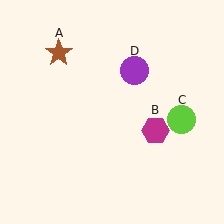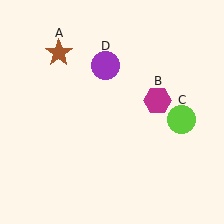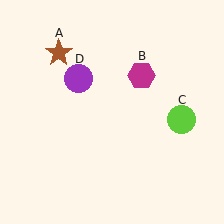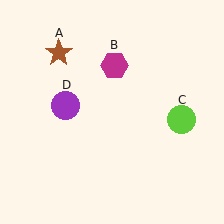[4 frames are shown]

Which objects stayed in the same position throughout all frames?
Brown star (object A) and lime circle (object C) remained stationary.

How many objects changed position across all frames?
2 objects changed position: magenta hexagon (object B), purple circle (object D).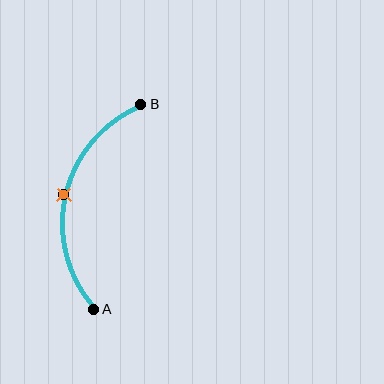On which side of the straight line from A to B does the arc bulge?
The arc bulges to the left of the straight line connecting A and B.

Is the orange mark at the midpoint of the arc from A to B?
Yes. The orange mark lies on the arc at equal arc-length from both A and B — it is the arc midpoint.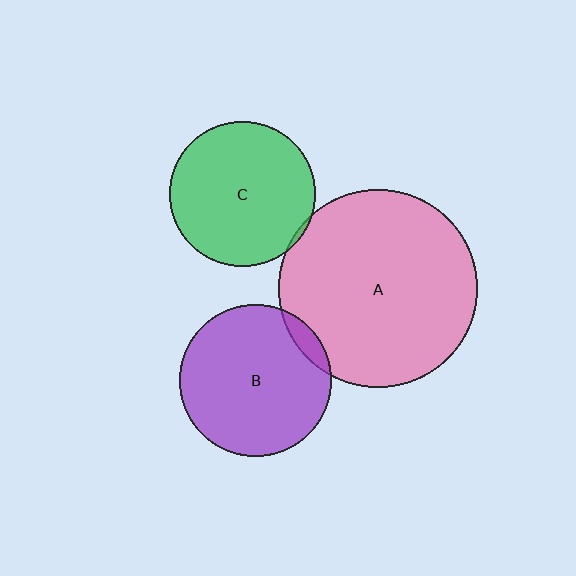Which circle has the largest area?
Circle A (pink).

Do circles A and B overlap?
Yes.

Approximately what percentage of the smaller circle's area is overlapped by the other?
Approximately 5%.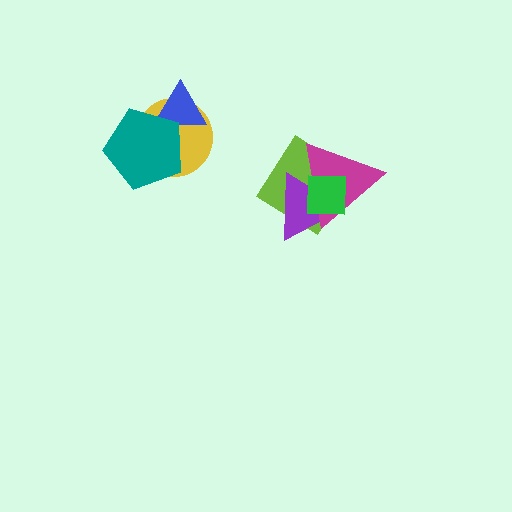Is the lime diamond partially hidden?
Yes, it is partially covered by another shape.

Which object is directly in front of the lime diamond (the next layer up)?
The purple triangle is directly in front of the lime diamond.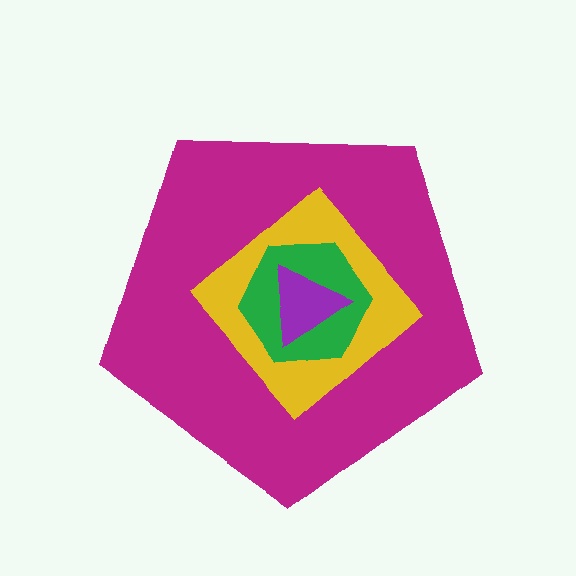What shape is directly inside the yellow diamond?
The green hexagon.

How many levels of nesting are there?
4.